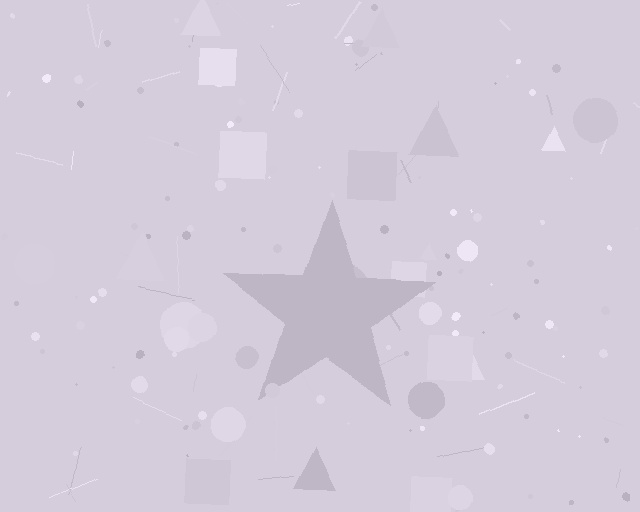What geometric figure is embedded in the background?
A star is embedded in the background.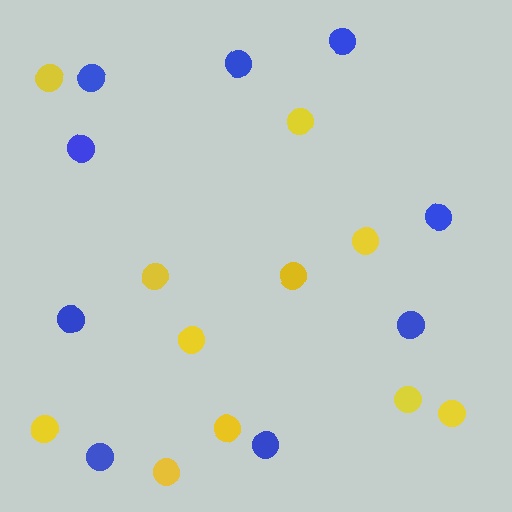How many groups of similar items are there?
There are 2 groups: one group of blue circles (9) and one group of yellow circles (11).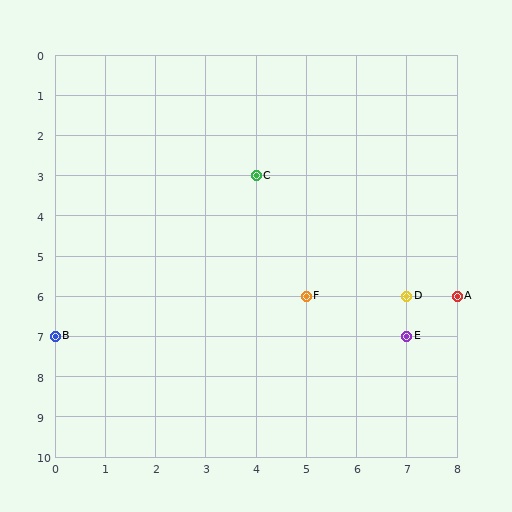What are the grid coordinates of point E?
Point E is at grid coordinates (7, 7).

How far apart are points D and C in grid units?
Points D and C are 3 columns and 3 rows apart (about 4.2 grid units diagonally).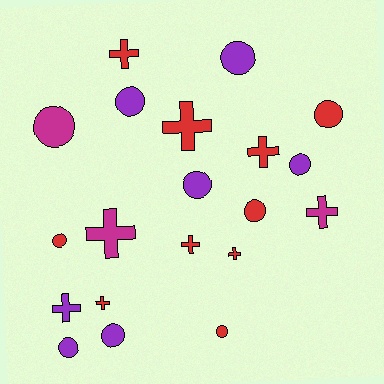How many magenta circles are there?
There is 1 magenta circle.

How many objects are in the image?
There are 20 objects.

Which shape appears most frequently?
Circle, with 11 objects.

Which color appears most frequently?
Red, with 10 objects.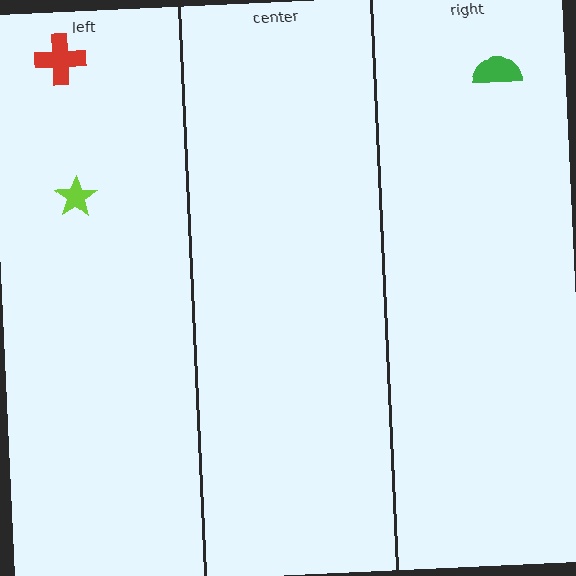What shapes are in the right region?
The green semicircle.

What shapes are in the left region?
The lime star, the red cross.